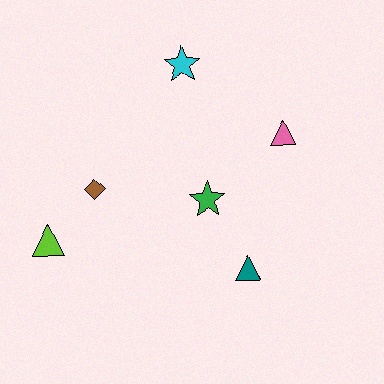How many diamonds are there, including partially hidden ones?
There is 1 diamond.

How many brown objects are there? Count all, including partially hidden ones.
There is 1 brown object.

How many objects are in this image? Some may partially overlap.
There are 6 objects.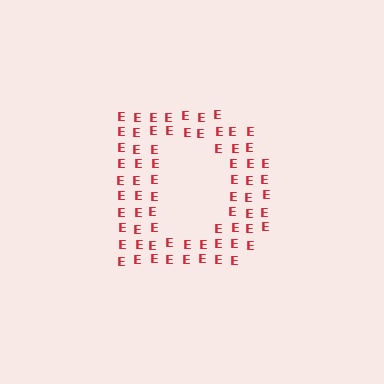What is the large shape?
The large shape is the letter D.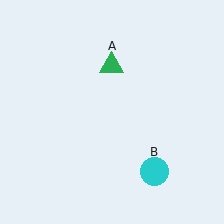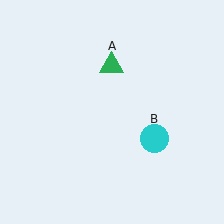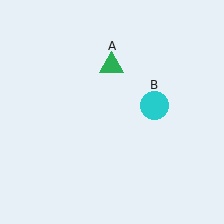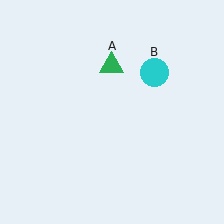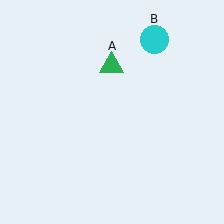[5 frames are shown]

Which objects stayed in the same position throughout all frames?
Green triangle (object A) remained stationary.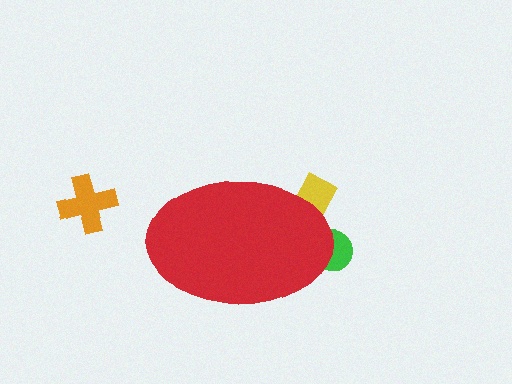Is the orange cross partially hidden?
No, the orange cross is fully visible.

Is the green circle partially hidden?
Yes, the green circle is partially hidden behind the red ellipse.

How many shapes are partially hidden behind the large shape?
2 shapes are partially hidden.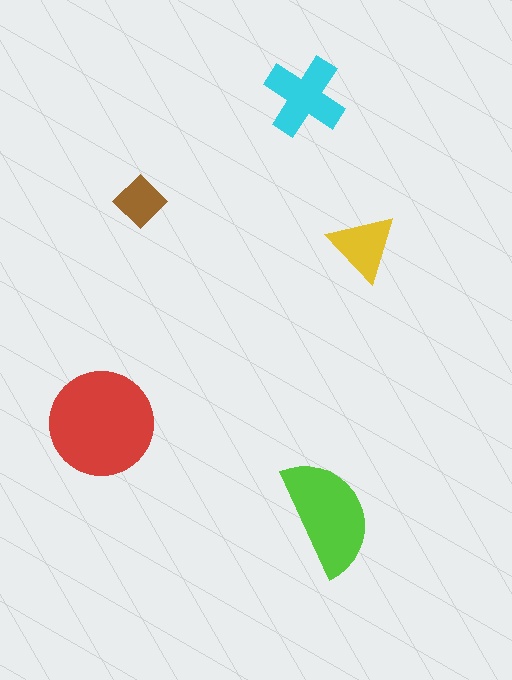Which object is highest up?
The cyan cross is topmost.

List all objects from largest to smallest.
The red circle, the lime semicircle, the cyan cross, the yellow triangle, the brown diamond.